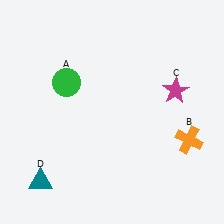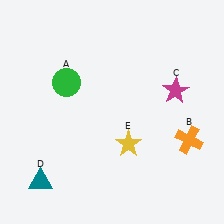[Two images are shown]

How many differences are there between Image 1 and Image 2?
There is 1 difference between the two images.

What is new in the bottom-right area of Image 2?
A yellow star (E) was added in the bottom-right area of Image 2.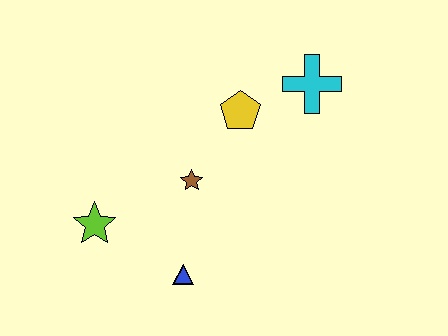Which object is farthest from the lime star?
The cyan cross is farthest from the lime star.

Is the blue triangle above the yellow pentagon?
No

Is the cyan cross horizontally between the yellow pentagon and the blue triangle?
No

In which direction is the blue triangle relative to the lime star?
The blue triangle is to the right of the lime star.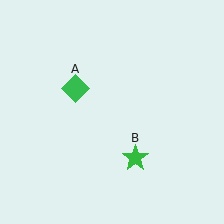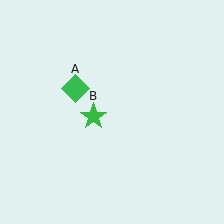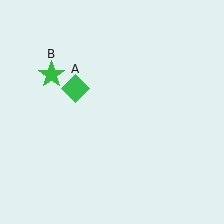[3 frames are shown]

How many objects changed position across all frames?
1 object changed position: green star (object B).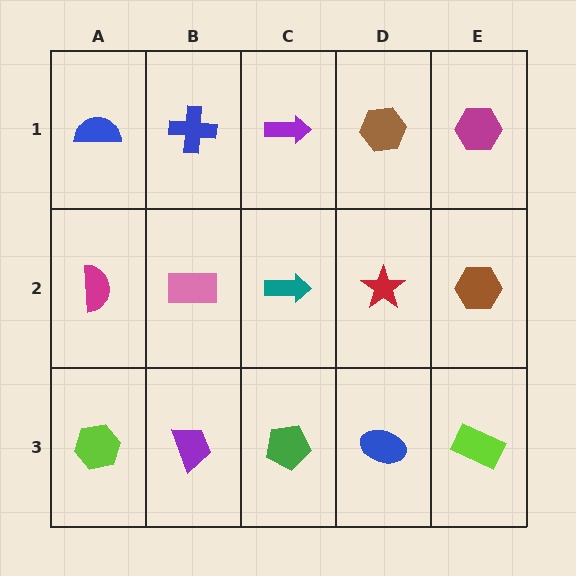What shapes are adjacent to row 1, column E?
A brown hexagon (row 2, column E), a brown hexagon (row 1, column D).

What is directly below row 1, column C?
A teal arrow.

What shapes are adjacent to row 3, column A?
A magenta semicircle (row 2, column A), a purple trapezoid (row 3, column B).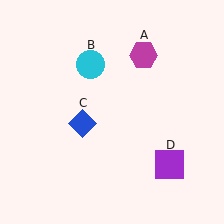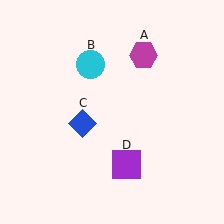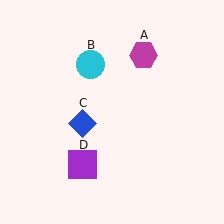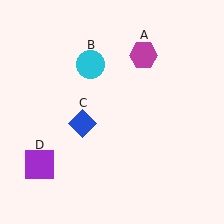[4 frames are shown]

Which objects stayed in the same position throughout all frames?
Magenta hexagon (object A) and cyan circle (object B) and blue diamond (object C) remained stationary.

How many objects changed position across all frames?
1 object changed position: purple square (object D).